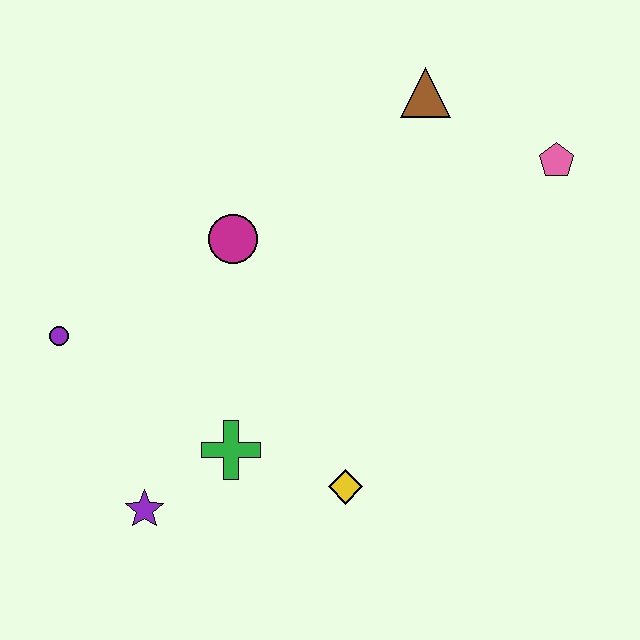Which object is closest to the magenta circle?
The purple circle is closest to the magenta circle.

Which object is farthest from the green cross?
The pink pentagon is farthest from the green cross.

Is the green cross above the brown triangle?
No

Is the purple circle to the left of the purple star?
Yes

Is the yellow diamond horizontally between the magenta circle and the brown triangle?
Yes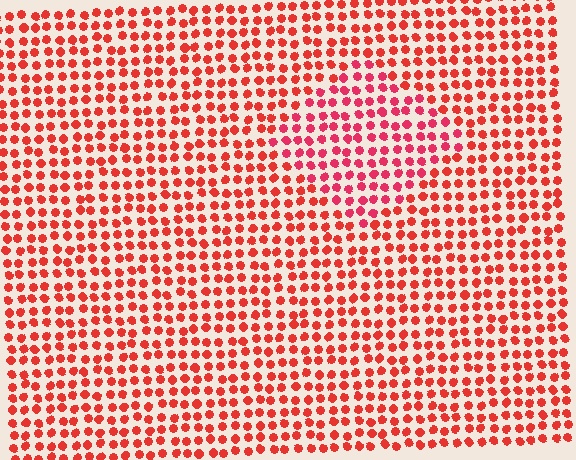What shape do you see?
I see a diamond.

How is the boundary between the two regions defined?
The boundary is defined purely by a slight shift in hue (about 19 degrees). Spacing, size, and orientation are identical on both sides.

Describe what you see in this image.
The image is filled with small red elements in a uniform arrangement. A diamond-shaped region is visible where the elements are tinted to a slightly different hue, forming a subtle color boundary.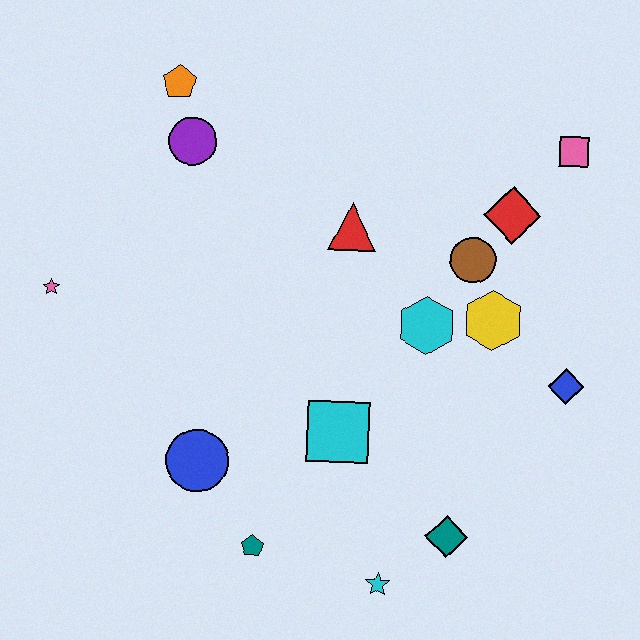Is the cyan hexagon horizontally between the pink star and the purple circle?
No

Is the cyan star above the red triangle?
No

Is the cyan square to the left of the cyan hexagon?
Yes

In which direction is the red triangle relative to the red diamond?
The red triangle is to the left of the red diamond.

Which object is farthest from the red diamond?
The pink star is farthest from the red diamond.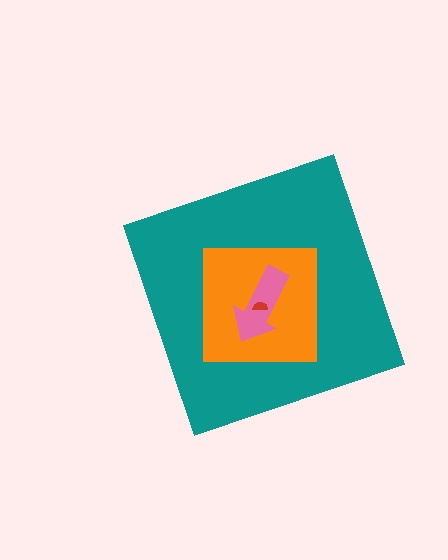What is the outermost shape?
The teal diamond.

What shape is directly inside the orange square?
The pink arrow.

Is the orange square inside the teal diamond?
Yes.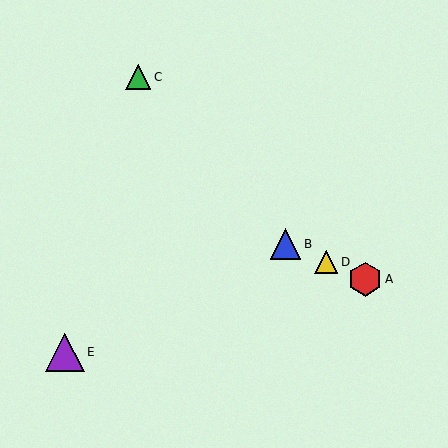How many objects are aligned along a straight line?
3 objects (A, B, D) are aligned along a straight line.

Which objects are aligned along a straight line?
Objects A, B, D are aligned along a straight line.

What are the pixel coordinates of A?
Object A is at (365, 279).